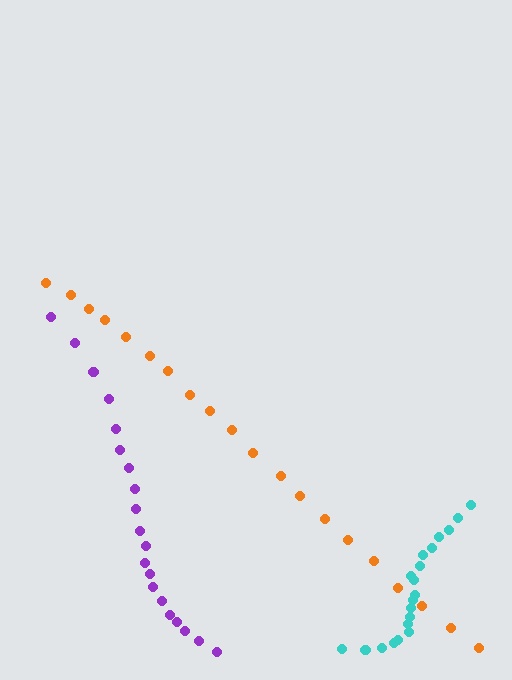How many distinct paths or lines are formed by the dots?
There are 3 distinct paths.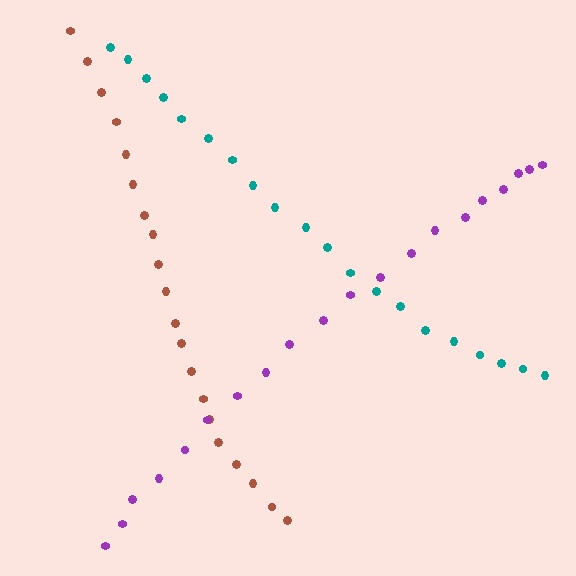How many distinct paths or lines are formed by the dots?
There are 3 distinct paths.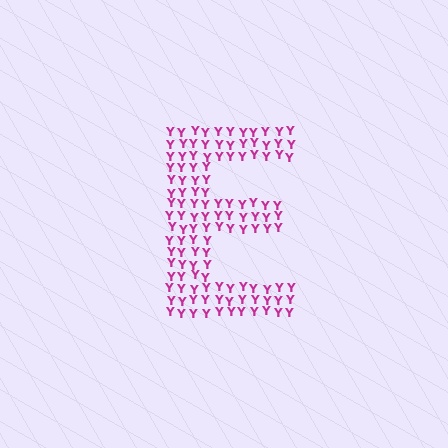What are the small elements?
The small elements are letter Y's.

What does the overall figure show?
The overall figure shows the letter E.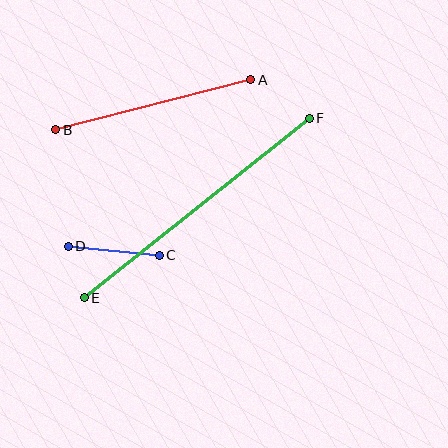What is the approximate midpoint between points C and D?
The midpoint is at approximately (114, 251) pixels.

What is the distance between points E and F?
The distance is approximately 288 pixels.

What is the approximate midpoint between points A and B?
The midpoint is at approximately (153, 105) pixels.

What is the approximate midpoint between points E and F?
The midpoint is at approximately (197, 208) pixels.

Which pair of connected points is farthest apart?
Points E and F are farthest apart.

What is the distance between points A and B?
The distance is approximately 201 pixels.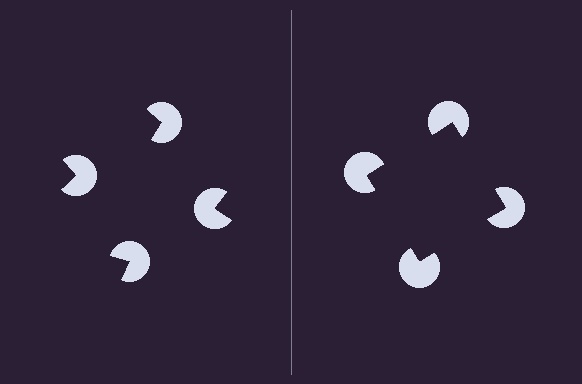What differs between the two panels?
The pac-man discs are positioned identically on both sides; only the wedge orientations differ. On the right they align to a square; on the left they are misaligned.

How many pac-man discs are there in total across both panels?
8 — 4 on each side.